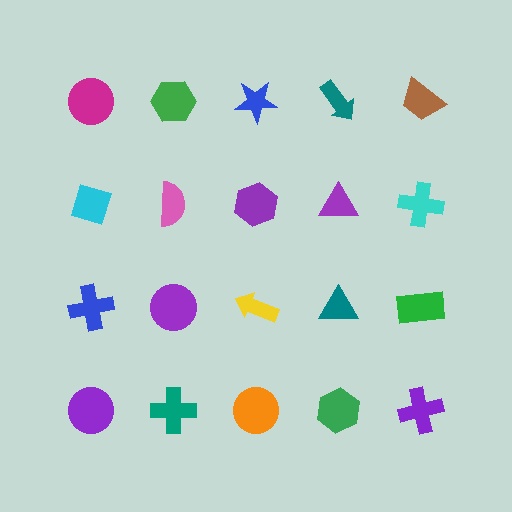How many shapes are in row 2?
5 shapes.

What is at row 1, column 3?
A blue star.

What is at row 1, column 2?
A green hexagon.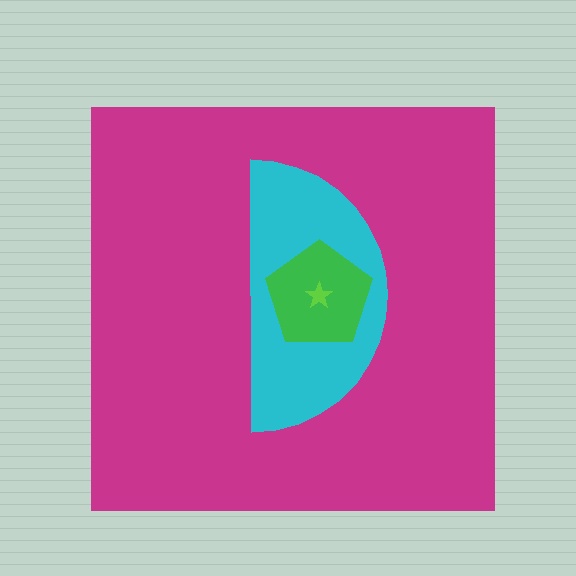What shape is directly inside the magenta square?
The cyan semicircle.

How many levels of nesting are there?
4.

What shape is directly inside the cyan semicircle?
The green pentagon.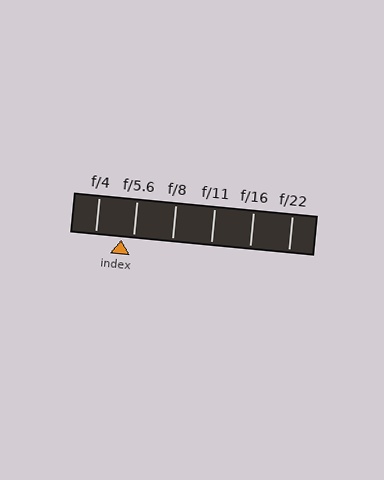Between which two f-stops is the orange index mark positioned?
The index mark is between f/4 and f/5.6.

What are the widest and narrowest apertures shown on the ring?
The widest aperture shown is f/4 and the narrowest is f/22.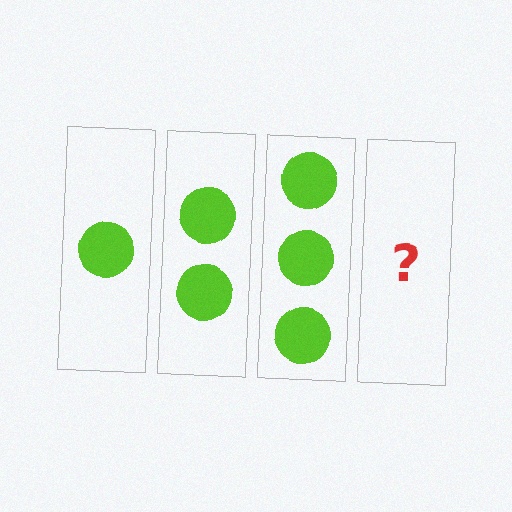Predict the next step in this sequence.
The next step is 4 circles.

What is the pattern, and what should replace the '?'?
The pattern is that each step adds one more circle. The '?' should be 4 circles.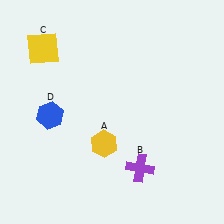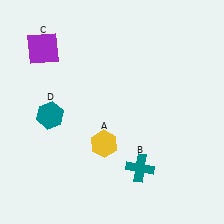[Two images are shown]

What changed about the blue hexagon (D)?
In Image 1, D is blue. In Image 2, it changed to teal.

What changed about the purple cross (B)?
In Image 1, B is purple. In Image 2, it changed to teal.